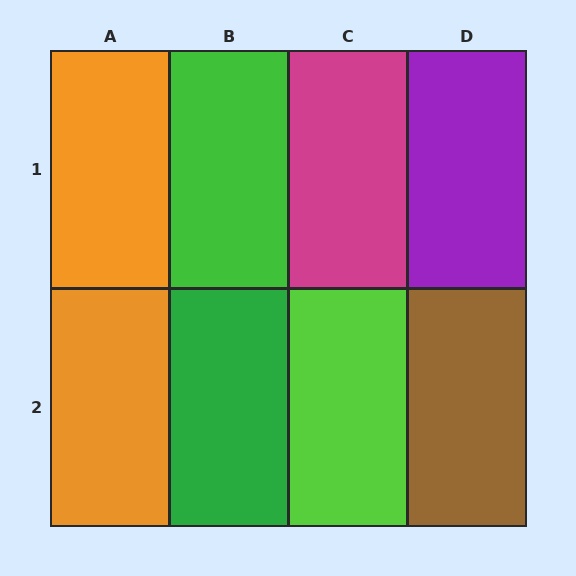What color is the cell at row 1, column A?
Orange.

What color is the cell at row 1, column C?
Magenta.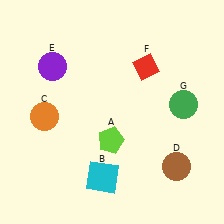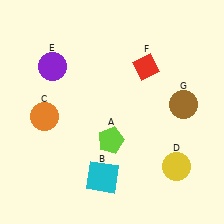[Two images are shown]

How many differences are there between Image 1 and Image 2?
There are 2 differences between the two images.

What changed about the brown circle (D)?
In Image 1, D is brown. In Image 2, it changed to yellow.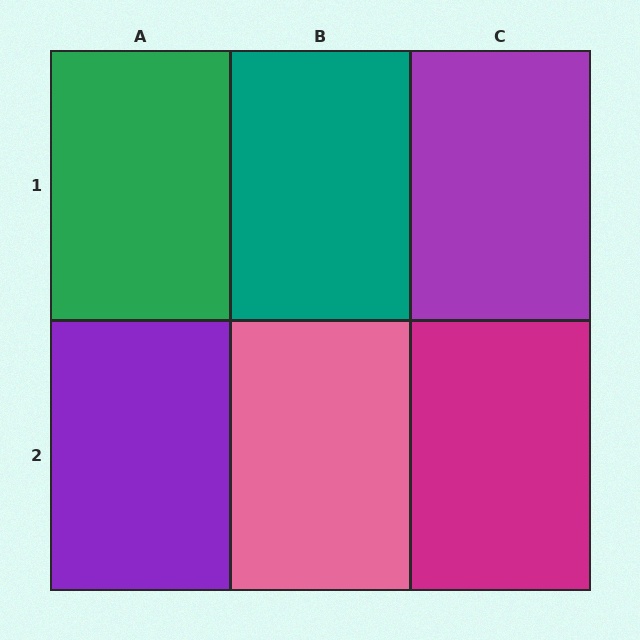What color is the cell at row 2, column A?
Purple.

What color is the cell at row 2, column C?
Magenta.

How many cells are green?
1 cell is green.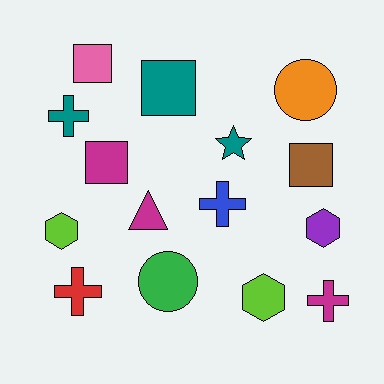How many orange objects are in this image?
There is 1 orange object.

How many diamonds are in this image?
There are no diamonds.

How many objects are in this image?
There are 15 objects.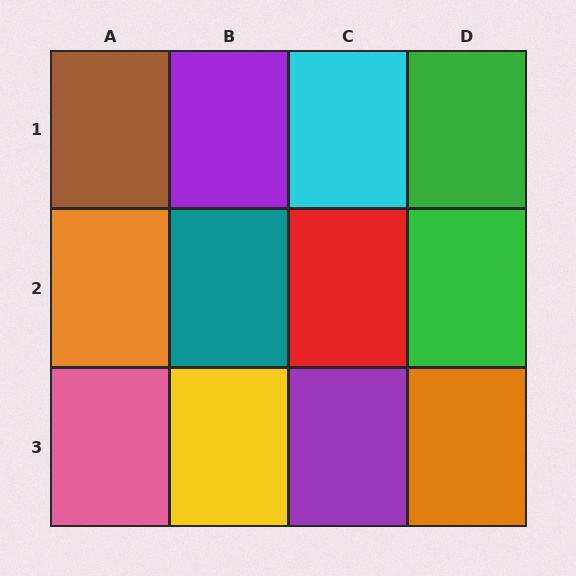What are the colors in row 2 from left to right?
Orange, teal, red, green.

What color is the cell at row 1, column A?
Brown.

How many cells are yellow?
1 cell is yellow.